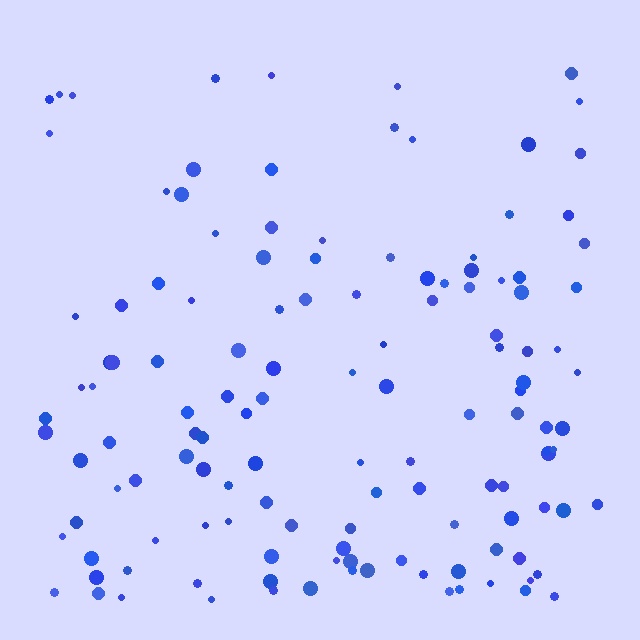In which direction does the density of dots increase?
From top to bottom, with the bottom side densest.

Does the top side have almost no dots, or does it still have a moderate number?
Still a moderate number, just noticeably fewer than the bottom.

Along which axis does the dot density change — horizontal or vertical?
Vertical.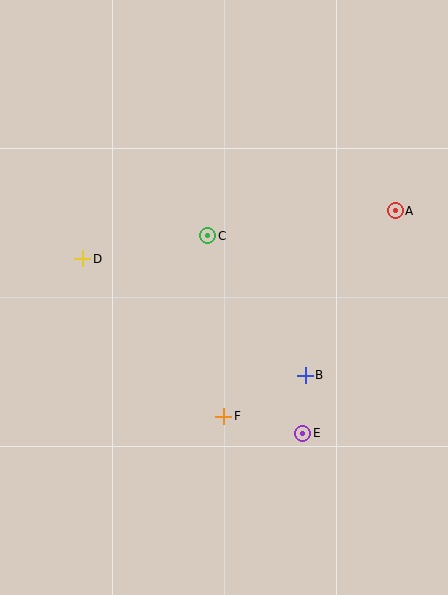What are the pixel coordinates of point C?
Point C is at (208, 236).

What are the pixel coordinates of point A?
Point A is at (395, 211).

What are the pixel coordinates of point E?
Point E is at (303, 433).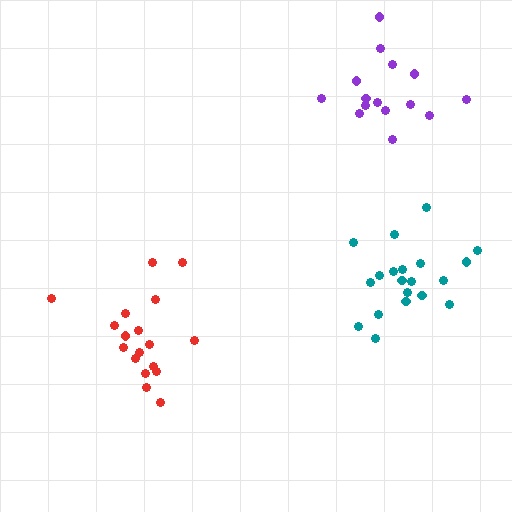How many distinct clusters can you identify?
There are 3 distinct clusters.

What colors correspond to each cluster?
The clusters are colored: red, purple, teal.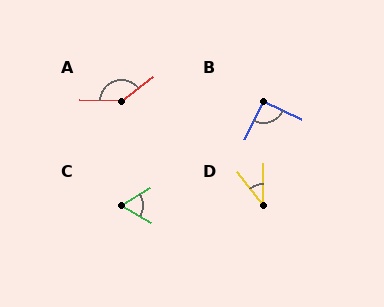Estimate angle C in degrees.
Approximately 62 degrees.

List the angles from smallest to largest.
D (38°), C (62°), B (90°), A (141°).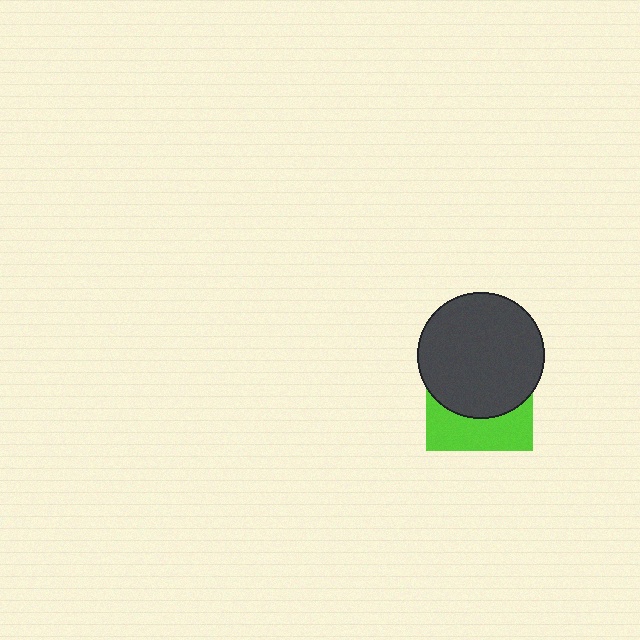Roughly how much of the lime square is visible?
A small part of it is visible (roughly 38%).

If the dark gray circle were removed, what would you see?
You would see the complete lime square.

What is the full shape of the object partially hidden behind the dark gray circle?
The partially hidden object is a lime square.